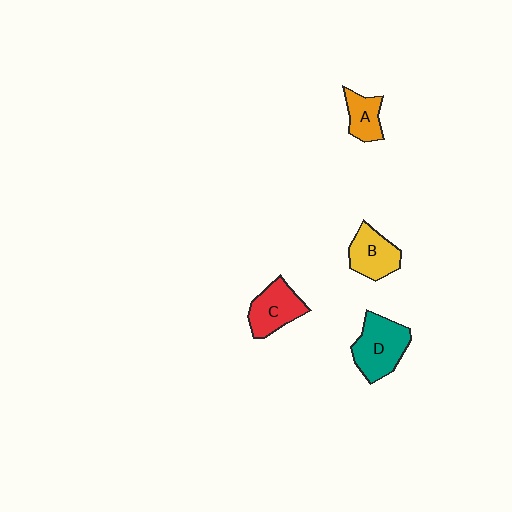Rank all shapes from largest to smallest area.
From largest to smallest: D (teal), C (red), B (yellow), A (orange).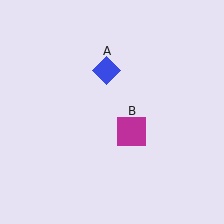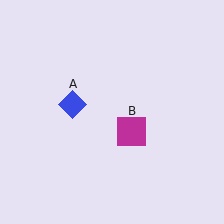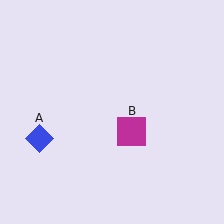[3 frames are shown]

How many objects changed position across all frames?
1 object changed position: blue diamond (object A).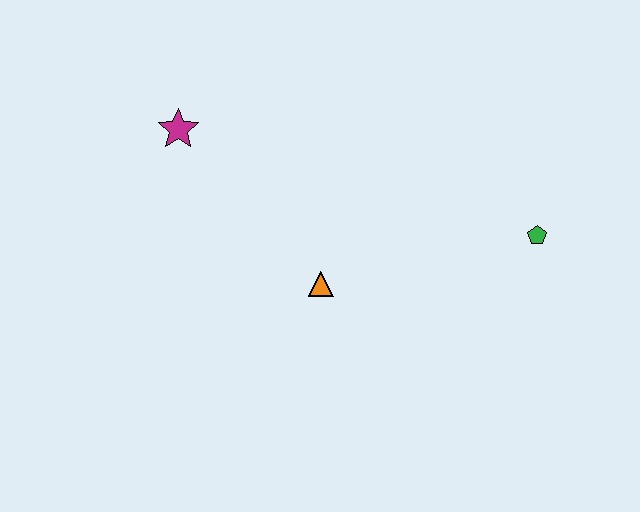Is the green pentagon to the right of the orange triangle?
Yes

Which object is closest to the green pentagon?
The orange triangle is closest to the green pentagon.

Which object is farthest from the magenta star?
The green pentagon is farthest from the magenta star.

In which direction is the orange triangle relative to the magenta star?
The orange triangle is below the magenta star.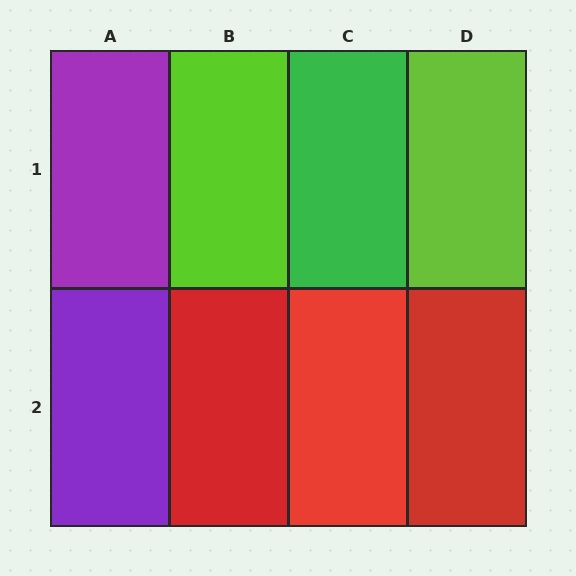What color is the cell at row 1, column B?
Lime.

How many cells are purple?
2 cells are purple.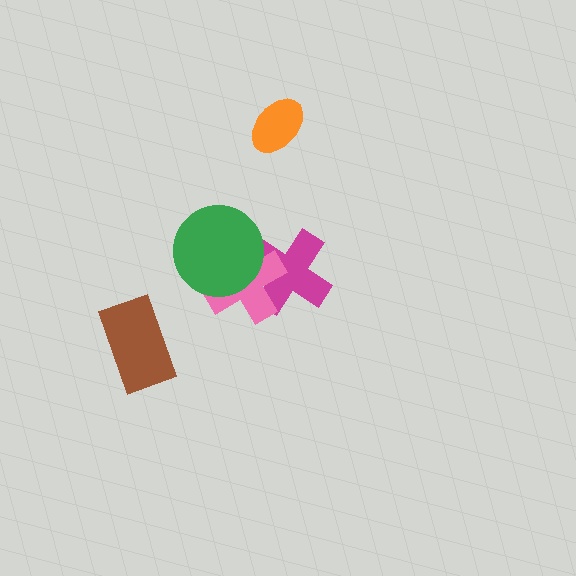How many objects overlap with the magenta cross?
2 objects overlap with the magenta cross.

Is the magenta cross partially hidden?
Yes, it is partially covered by another shape.